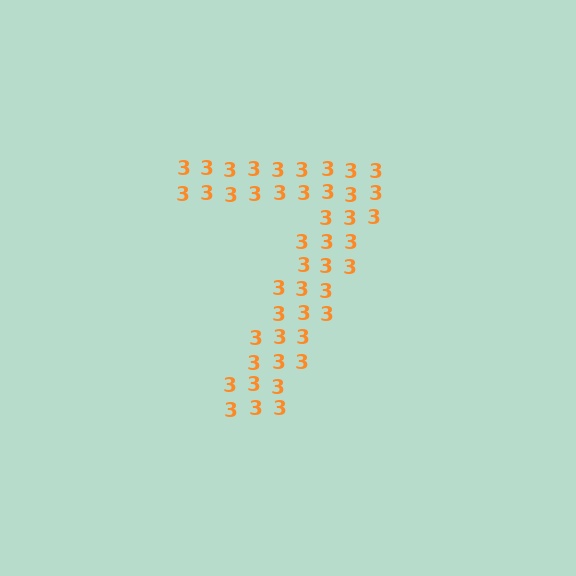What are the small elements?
The small elements are digit 3's.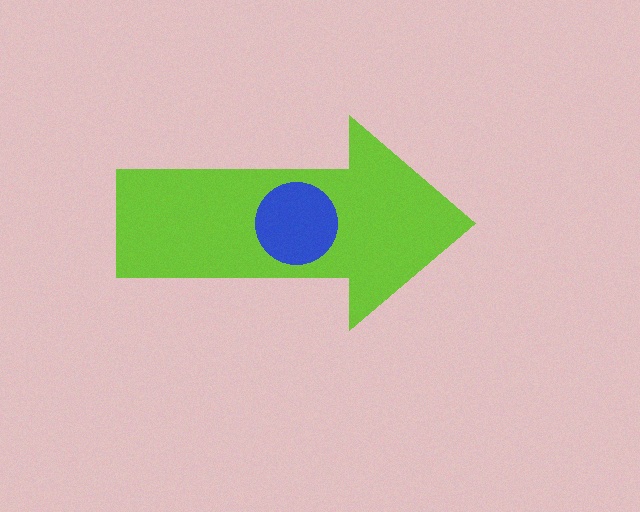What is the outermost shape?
The lime arrow.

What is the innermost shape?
The blue circle.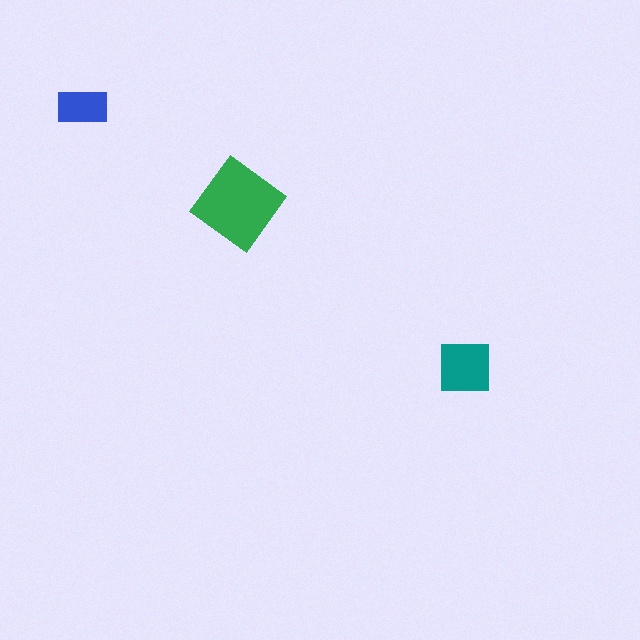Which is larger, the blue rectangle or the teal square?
The teal square.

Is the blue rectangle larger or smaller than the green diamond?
Smaller.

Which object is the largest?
The green diamond.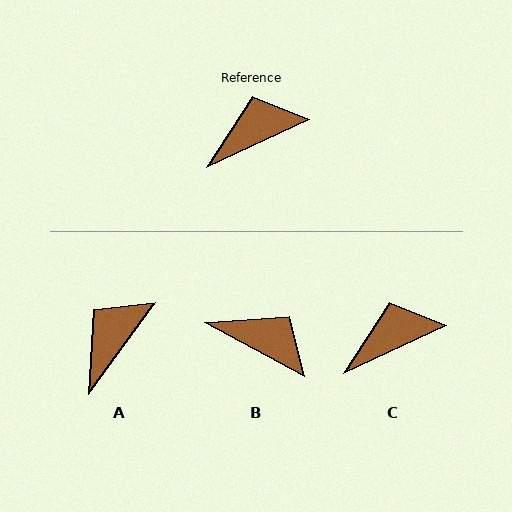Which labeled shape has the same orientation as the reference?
C.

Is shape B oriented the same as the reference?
No, it is off by about 53 degrees.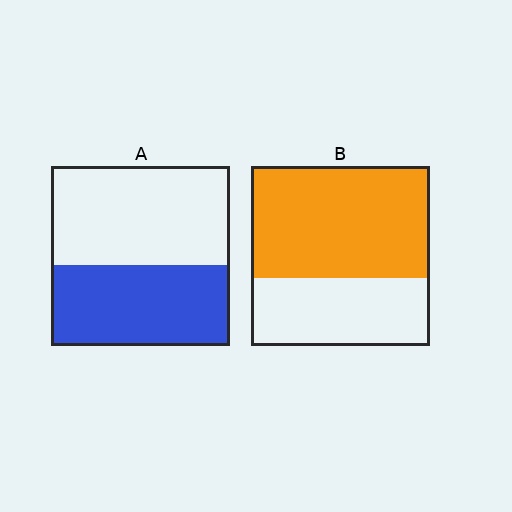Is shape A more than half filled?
No.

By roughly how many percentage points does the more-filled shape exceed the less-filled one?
By roughly 15 percentage points (B over A).